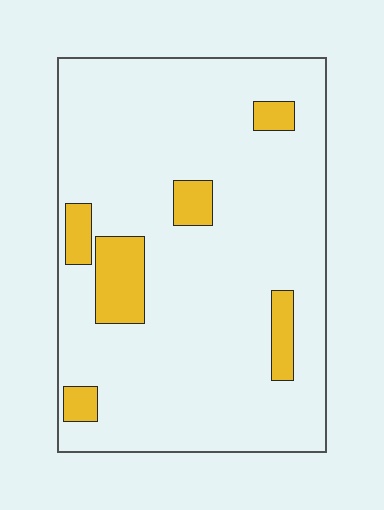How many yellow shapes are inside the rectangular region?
6.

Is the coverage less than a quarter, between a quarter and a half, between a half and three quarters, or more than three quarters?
Less than a quarter.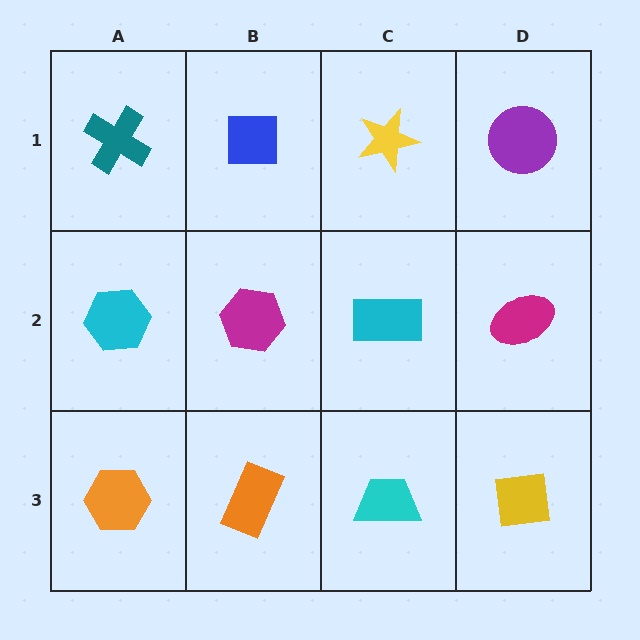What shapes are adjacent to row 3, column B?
A magenta hexagon (row 2, column B), an orange hexagon (row 3, column A), a cyan trapezoid (row 3, column C).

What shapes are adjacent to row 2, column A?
A teal cross (row 1, column A), an orange hexagon (row 3, column A), a magenta hexagon (row 2, column B).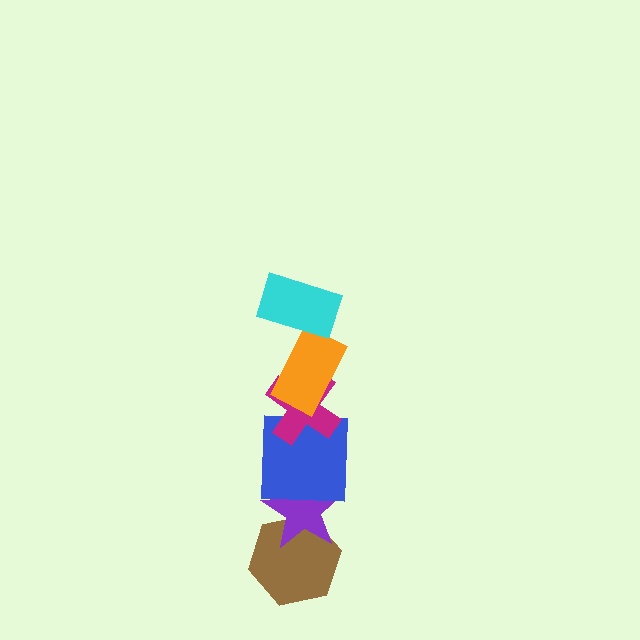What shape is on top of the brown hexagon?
The purple star is on top of the brown hexagon.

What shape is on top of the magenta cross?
The orange rectangle is on top of the magenta cross.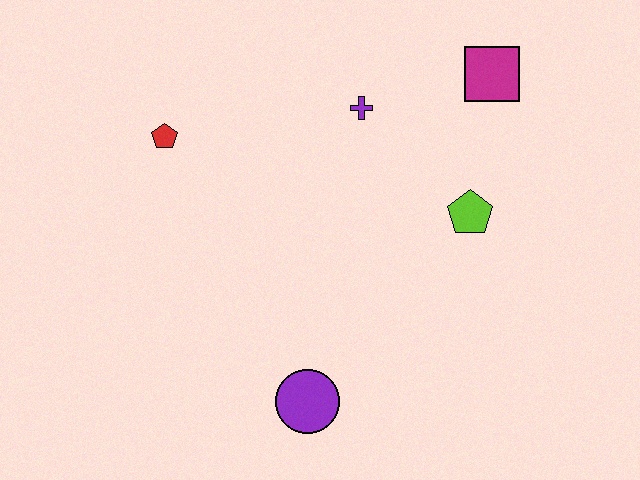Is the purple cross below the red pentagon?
No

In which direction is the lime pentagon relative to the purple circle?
The lime pentagon is above the purple circle.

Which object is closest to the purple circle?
The lime pentagon is closest to the purple circle.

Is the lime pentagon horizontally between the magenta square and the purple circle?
Yes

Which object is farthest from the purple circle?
The magenta square is farthest from the purple circle.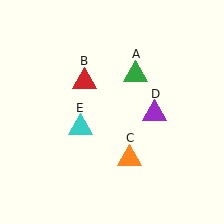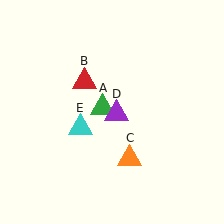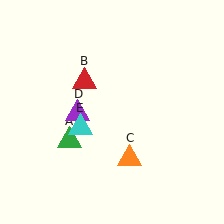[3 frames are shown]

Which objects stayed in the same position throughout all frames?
Red triangle (object B) and orange triangle (object C) and cyan triangle (object E) remained stationary.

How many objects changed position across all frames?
2 objects changed position: green triangle (object A), purple triangle (object D).